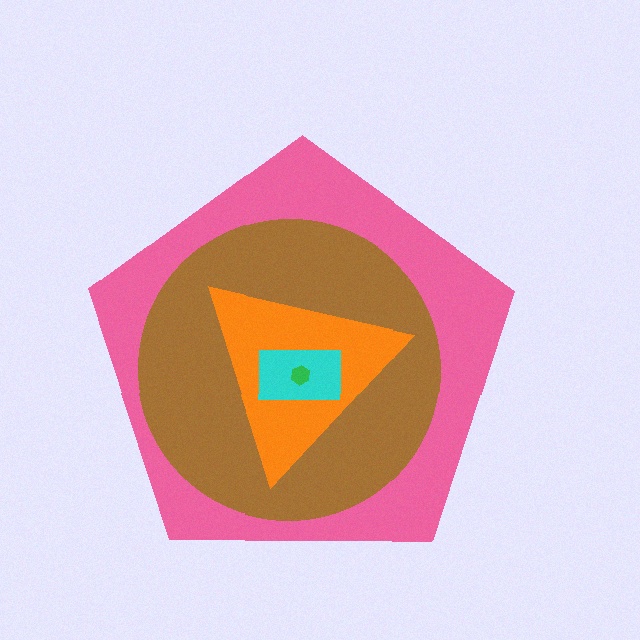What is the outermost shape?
The pink pentagon.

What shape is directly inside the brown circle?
The orange triangle.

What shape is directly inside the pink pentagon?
The brown circle.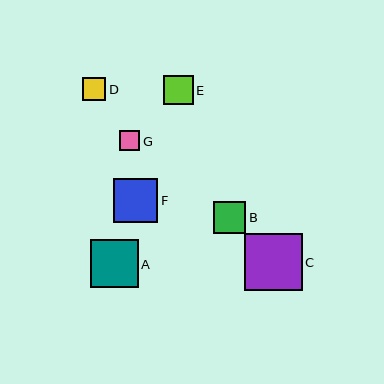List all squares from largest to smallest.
From largest to smallest: C, A, F, B, E, D, G.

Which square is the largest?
Square C is the largest with a size of approximately 57 pixels.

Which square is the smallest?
Square G is the smallest with a size of approximately 20 pixels.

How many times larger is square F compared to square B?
Square F is approximately 1.4 times the size of square B.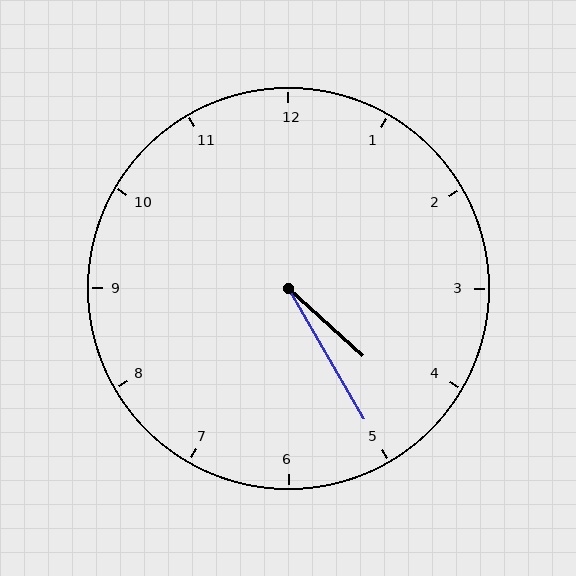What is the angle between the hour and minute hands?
Approximately 18 degrees.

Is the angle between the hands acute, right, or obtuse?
It is acute.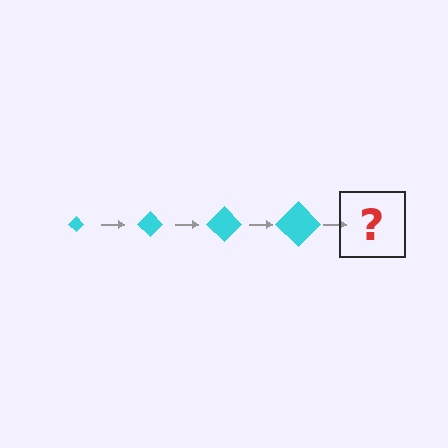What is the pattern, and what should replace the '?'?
The pattern is that the diamond gets progressively larger each step. The '?' should be a cyan diamond, larger than the previous one.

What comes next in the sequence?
The next element should be a cyan diamond, larger than the previous one.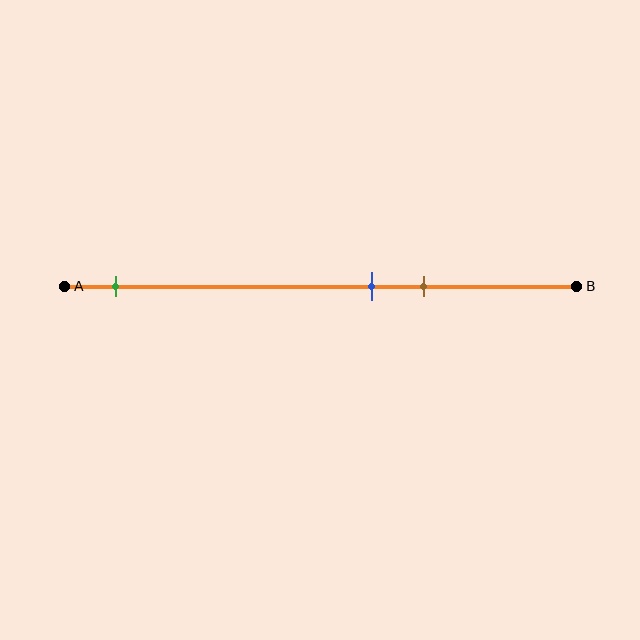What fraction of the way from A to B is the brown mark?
The brown mark is approximately 70% (0.7) of the way from A to B.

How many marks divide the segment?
There are 3 marks dividing the segment.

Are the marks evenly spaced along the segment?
No, the marks are not evenly spaced.